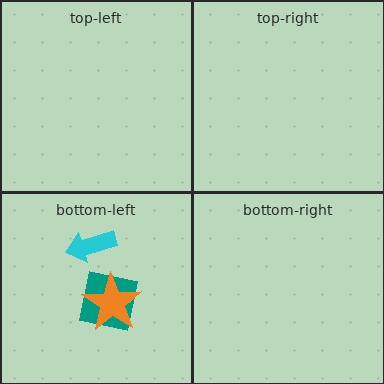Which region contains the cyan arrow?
The bottom-left region.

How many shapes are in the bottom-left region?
3.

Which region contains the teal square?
The bottom-left region.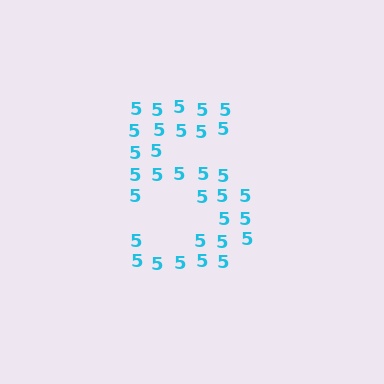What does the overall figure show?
The overall figure shows the digit 5.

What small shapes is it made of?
It is made of small digit 5's.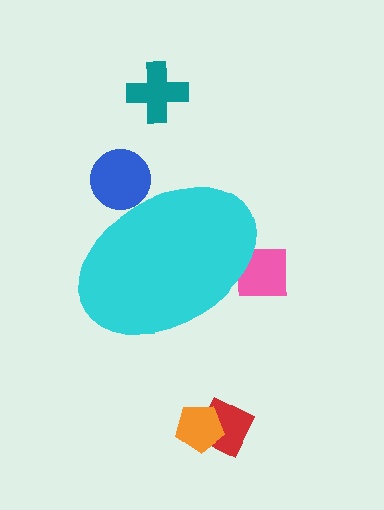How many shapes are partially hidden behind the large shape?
2 shapes are partially hidden.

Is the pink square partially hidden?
Yes, the pink square is partially hidden behind the cyan ellipse.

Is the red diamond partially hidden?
No, the red diamond is fully visible.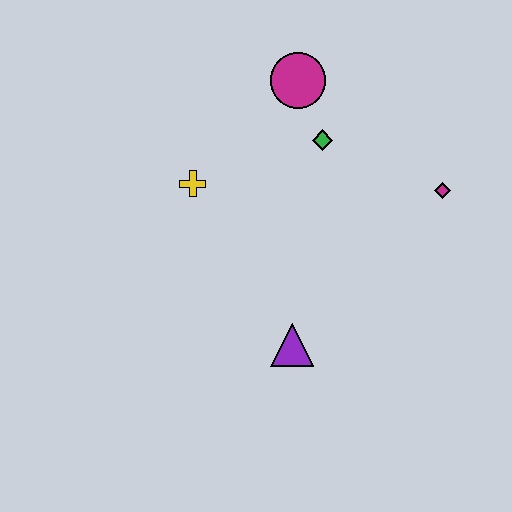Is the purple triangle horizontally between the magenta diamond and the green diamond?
No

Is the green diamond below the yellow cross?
No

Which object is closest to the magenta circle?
The green diamond is closest to the magenta circle.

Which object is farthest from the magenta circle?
The purple triangle is farthest from the magenta circle.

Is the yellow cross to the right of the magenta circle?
No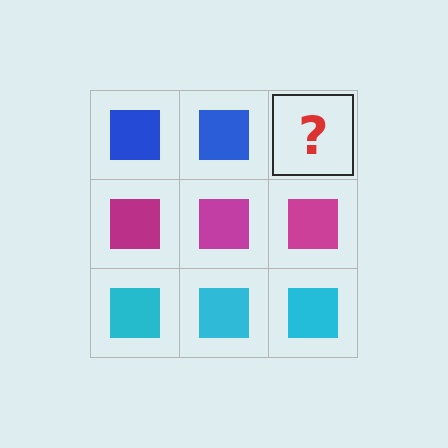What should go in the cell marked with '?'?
The missing cell should contain a blue square.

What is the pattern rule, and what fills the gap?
The rule is that each row has a consistent color. The gap should be filled with a blue square.